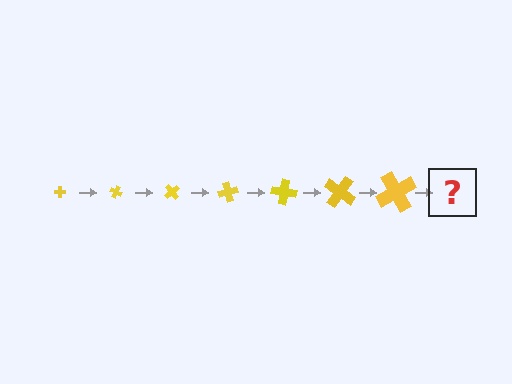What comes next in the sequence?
The next element should be a cross, larger than the previous one and rotated 175 degrees from the start.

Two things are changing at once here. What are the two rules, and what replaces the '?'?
The two rules are that the cross grows larger each step and it rotates 25 degrees each step. The '?' should be a cross, larger than the previous one and rotated 175 degrees from the start.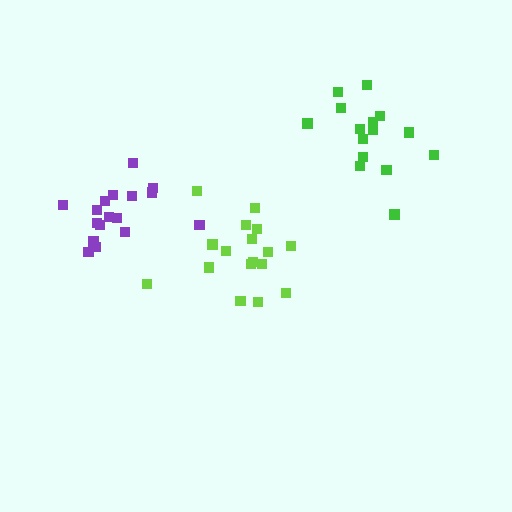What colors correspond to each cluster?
The clusters are colored: lime, green, purple.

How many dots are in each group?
Group 1: 17 dots, Group 2: 15 dots, Group 3: 17 dots (49 total).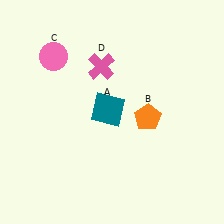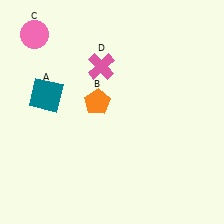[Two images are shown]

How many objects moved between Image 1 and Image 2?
3 objects moved between the two images.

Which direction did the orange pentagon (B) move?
The orange pentagon (B) moved left.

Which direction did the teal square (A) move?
The teal square (A) moved left.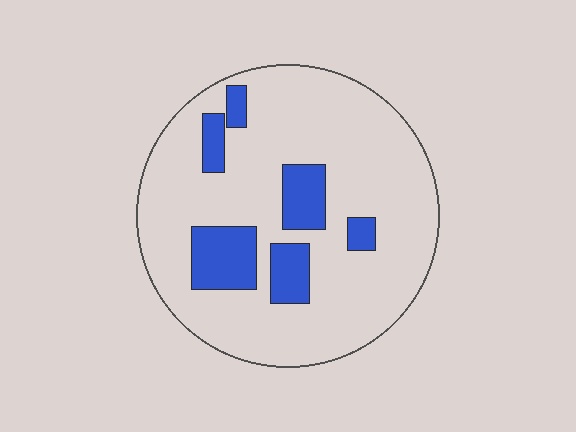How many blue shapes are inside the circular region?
6.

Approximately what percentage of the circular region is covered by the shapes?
Approximately 20%.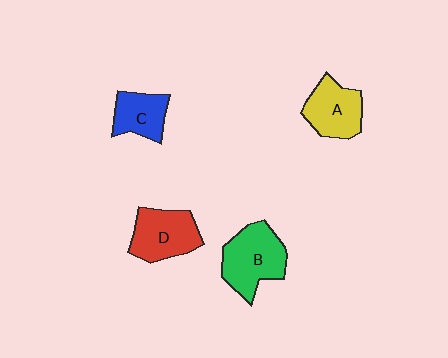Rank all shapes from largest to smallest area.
From largest to smallest: B (green), D (red), A (yellow), C (blue).